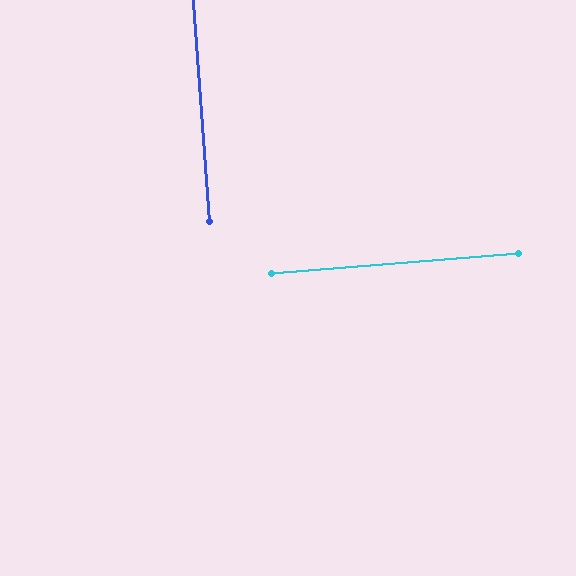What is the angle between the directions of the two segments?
Approximately 90 degrees.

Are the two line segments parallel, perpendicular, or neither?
Perpendicular — they meet at approximately 90°.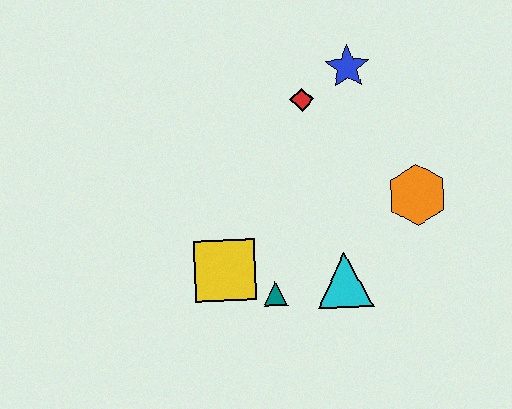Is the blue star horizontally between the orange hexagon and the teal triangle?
Yes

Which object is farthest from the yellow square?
The blue star is farthest from the yellow square.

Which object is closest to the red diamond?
The blue star is closest to the red diamond.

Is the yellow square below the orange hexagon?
Yes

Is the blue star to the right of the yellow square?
Yes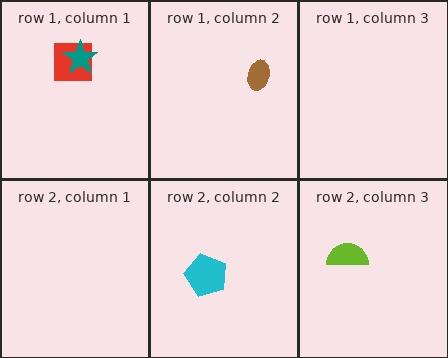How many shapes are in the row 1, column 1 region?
2.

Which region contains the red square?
The row 1, column 1 region.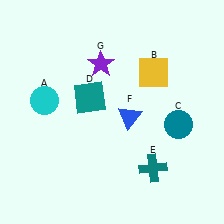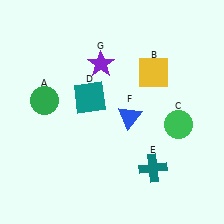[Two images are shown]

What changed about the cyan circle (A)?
In Image 1, A is cyan. In Image 2, it changed to green.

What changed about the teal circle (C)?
In Image 1, C is teal. In Image 2, it changed to green.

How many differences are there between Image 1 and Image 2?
There are 2 differences between the two images.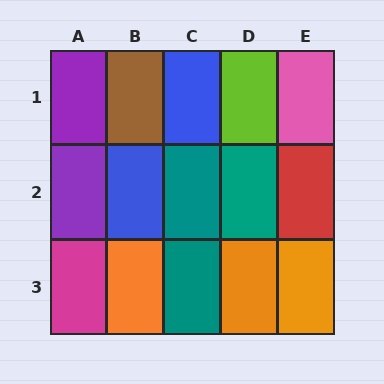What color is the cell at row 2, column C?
Teal.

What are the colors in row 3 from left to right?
Magenta, orange, teal, orange, orange.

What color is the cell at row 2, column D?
Teal.